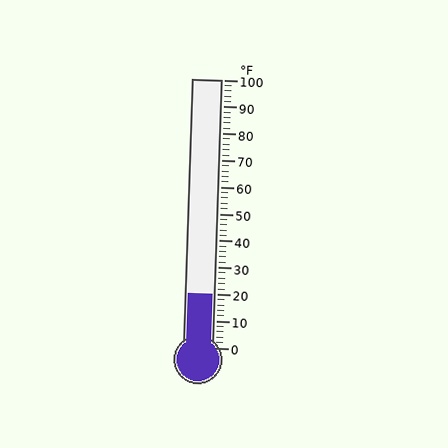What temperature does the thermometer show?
The thermometer shows approximately 20°F.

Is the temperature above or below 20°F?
The temperature is at 20°F.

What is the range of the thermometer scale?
The thermometer scale ranges from 0°F to 100°F.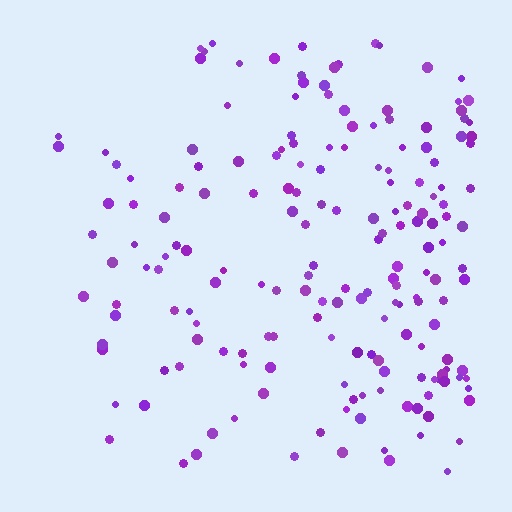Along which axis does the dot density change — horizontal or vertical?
Horizontal.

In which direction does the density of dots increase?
From left to right, with the right side densest.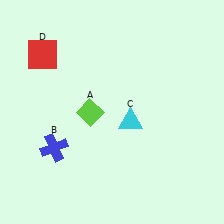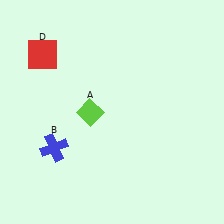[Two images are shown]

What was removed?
The cyan triangle (C) was removed in Image 2.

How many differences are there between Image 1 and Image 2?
There is 1 difference between the two images.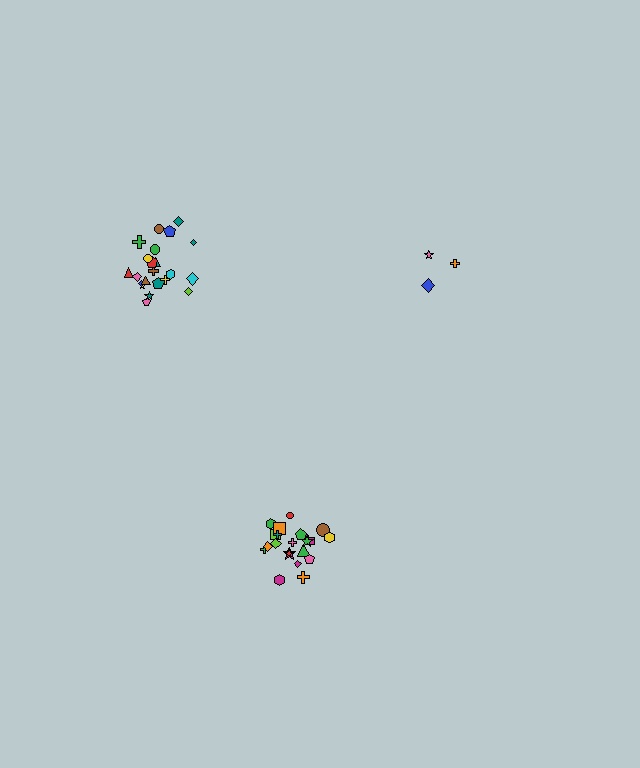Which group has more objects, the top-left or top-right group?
The top-left group.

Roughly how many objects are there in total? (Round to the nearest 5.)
Roughly 45 objects in total.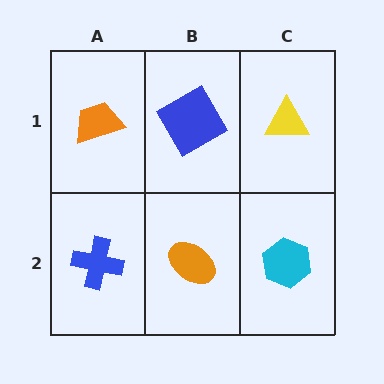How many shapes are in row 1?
3 shapes.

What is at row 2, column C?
A cyan hexagon.